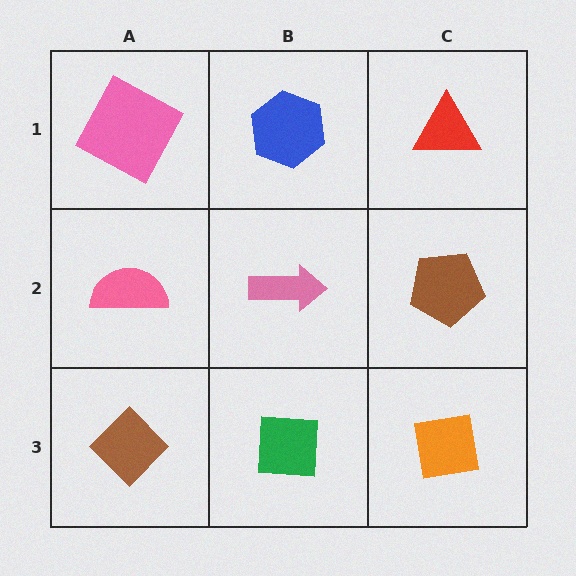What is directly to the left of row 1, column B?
A pink square.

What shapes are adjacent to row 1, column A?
A pink semicircle (row 2, column A), a blue hexagon (row 1, column B).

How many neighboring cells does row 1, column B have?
3.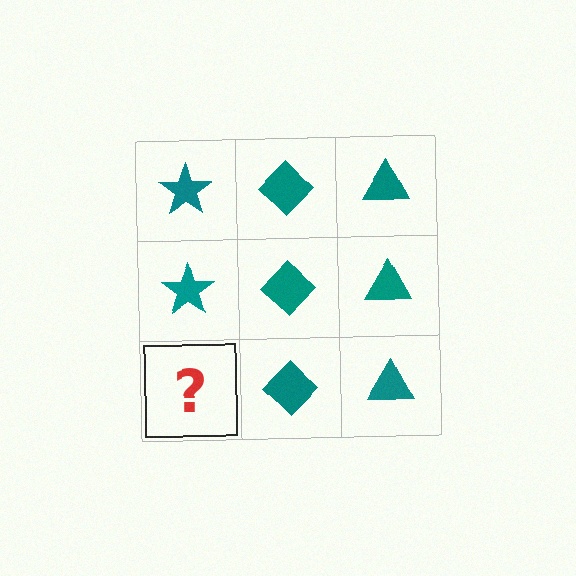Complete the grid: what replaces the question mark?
The question mark should be replaced with a teal star.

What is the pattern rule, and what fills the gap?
The rule is that each column has a consistent shape. The gap should be filled with a teal star.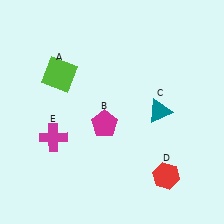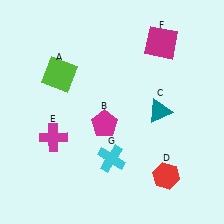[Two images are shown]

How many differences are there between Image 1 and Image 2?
There are 2 differences between the two images.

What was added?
A magenta square (F), a cyan cross (G) were added in Image 2.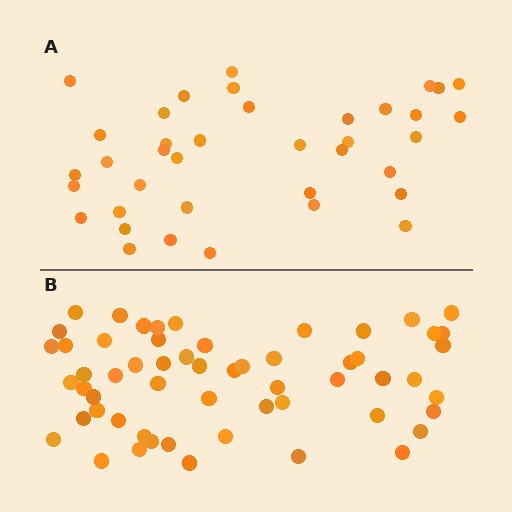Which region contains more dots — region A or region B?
Region B (the bottom region) has more dots.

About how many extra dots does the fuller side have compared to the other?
Region B has approximately 20 more dots than region A.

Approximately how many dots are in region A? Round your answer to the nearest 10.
About 40 dots. (The exact count is 38, which rounds to 40.)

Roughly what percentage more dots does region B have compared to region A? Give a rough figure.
About 50% more.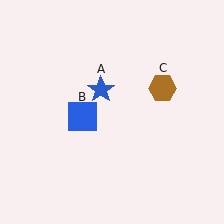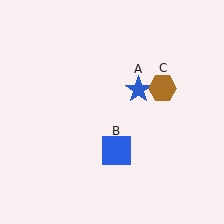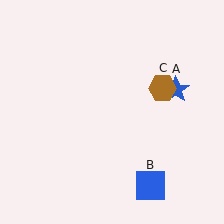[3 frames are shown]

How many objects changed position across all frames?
2 objects changed position: blue star (object A), blue square (object B).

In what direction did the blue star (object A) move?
The blue star (object A) moved right.